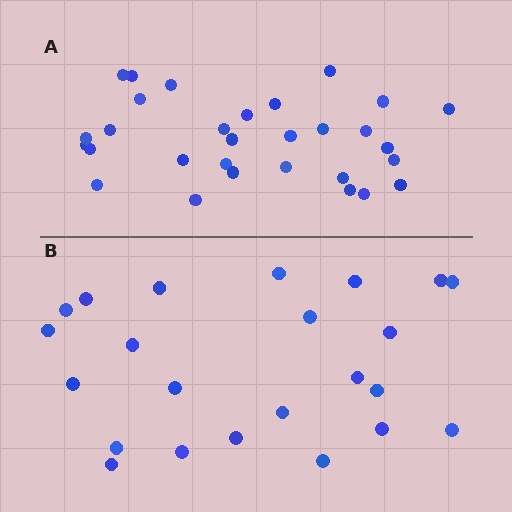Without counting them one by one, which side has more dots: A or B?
Region A (the top region) has more dots.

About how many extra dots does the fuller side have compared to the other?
Region A has roughly 8 or so more dots than region B.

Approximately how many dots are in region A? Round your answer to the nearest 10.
About 30 dots.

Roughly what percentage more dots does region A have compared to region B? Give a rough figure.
About 30% more.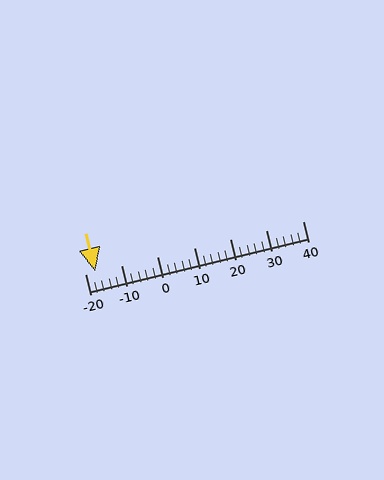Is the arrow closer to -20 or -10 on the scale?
The arrow is closer to -20.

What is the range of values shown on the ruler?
The ruler shows values from -20 to 40.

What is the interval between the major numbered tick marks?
The major tick marks are spaced 10 units apart.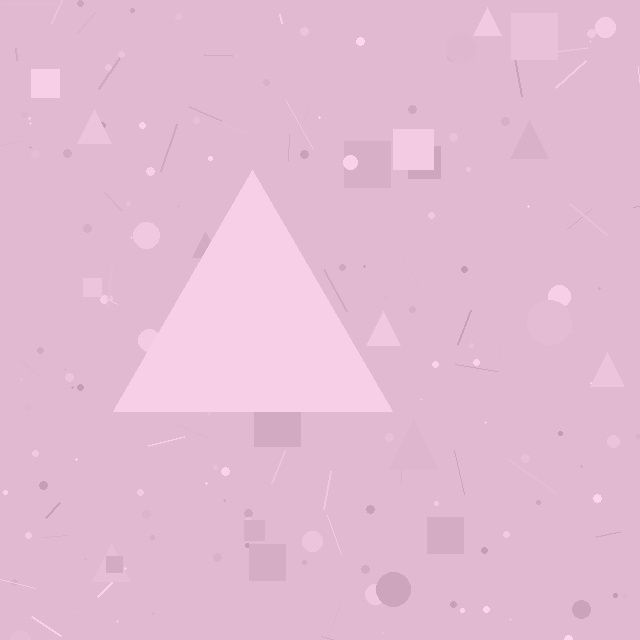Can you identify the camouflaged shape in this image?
The camouflaged shape is a triangle.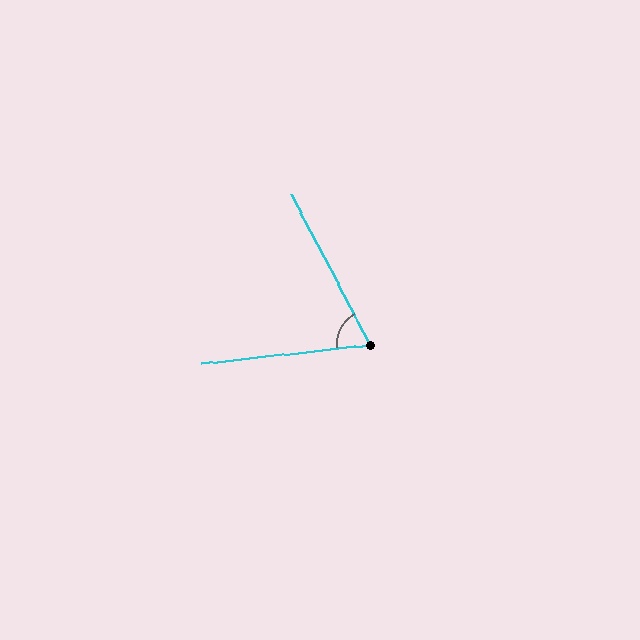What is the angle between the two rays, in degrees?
Approximately 69 degrees.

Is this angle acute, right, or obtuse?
It is acute.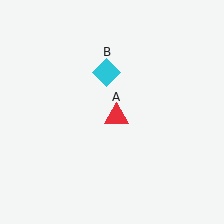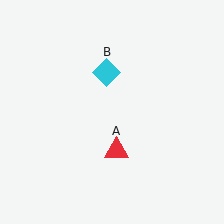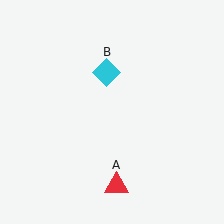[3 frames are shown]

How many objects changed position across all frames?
1 object changed position: red triangle (object A).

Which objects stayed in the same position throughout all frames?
Cyan diamond (object B) remained stationary.